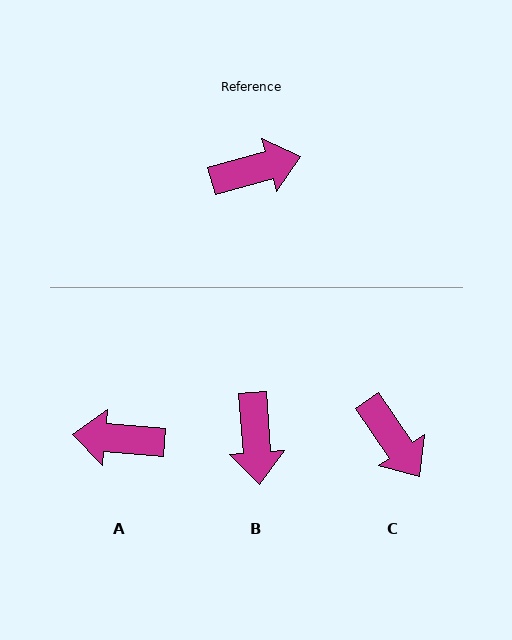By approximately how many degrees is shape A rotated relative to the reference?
Approximately 160 degrees counter-clockwise.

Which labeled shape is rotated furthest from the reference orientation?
A, about 160 degrees away.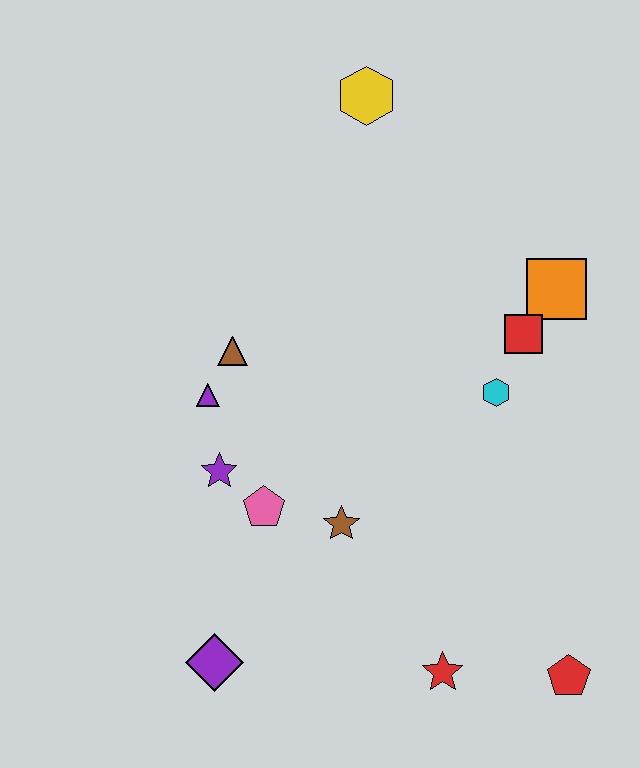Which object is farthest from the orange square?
The purple diamond is farthest from the orange square.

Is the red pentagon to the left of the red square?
No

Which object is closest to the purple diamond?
The pink pentagon is closest to the purple diamond.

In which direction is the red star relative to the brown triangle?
The red star is below the brown triangle.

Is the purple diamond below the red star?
No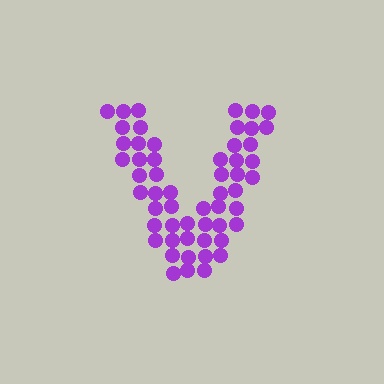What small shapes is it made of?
It is made of small circles.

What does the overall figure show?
The overall figure shows the letter V.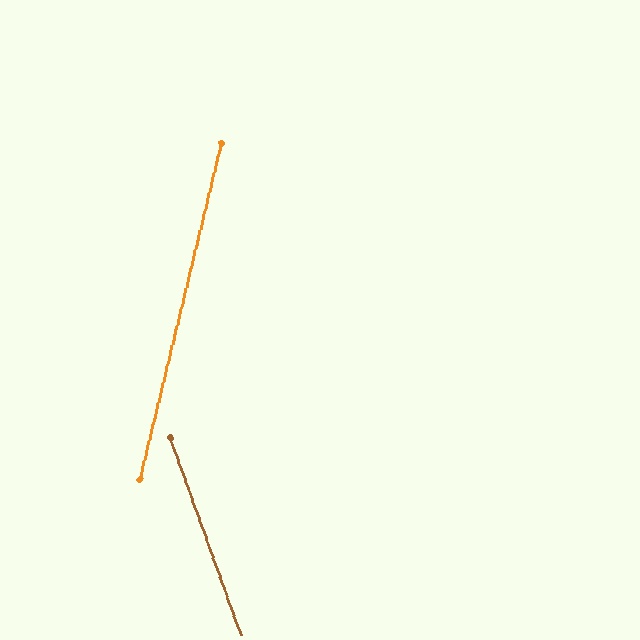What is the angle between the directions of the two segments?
Approximately 33 degrees.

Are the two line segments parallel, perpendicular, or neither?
Neither parallel nor perpendicular — they differ by about 33°.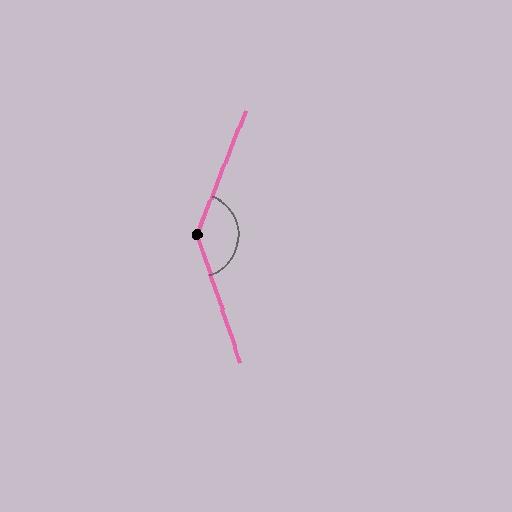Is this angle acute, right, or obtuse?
It is obtuse.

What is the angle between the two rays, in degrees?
Approximately 139 degrees.